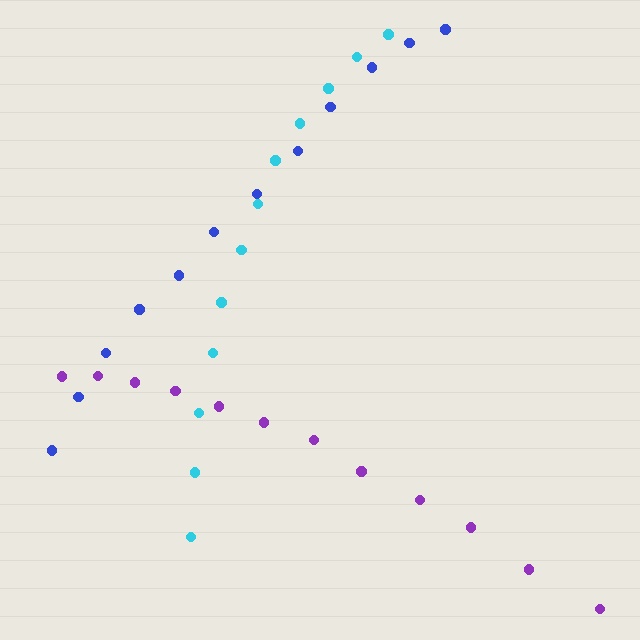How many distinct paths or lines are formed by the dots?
There are 3 distinct paths.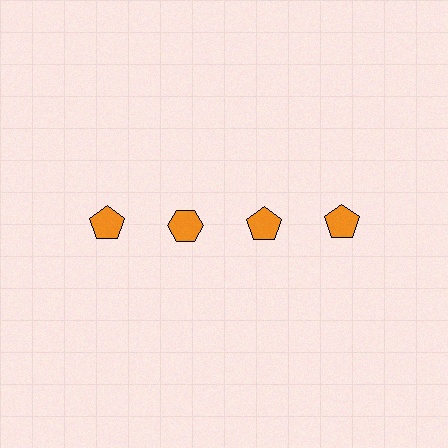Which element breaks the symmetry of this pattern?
The orange hexagon in the top row, second from left column breaks the symmetry. All other shapes are orange pentagons.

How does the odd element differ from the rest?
It has a different shape: hexagon instead of pentagon.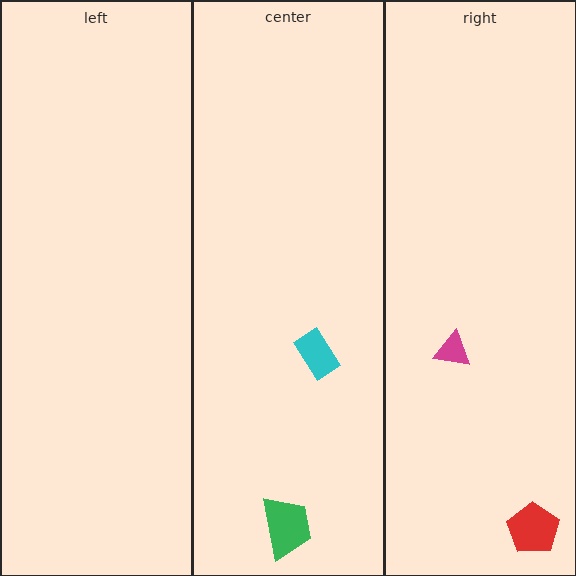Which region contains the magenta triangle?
The right region.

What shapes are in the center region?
The green trapezoid, the cyan rectangle.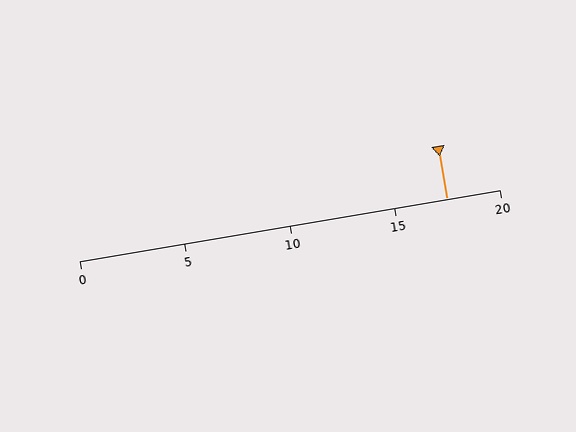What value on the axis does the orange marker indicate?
The marker indicates approximately 17.5.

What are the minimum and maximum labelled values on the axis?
The axis runs from 0 to 20.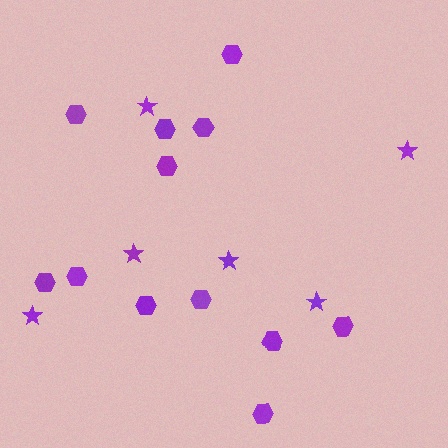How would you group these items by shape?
There are 2 groups: one group of stars (6) and one group of hexagons (12).